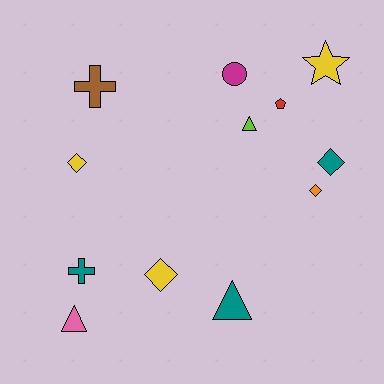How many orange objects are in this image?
There is 1 orange object.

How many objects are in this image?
There are 12 objects.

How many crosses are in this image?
There are 2 crosses.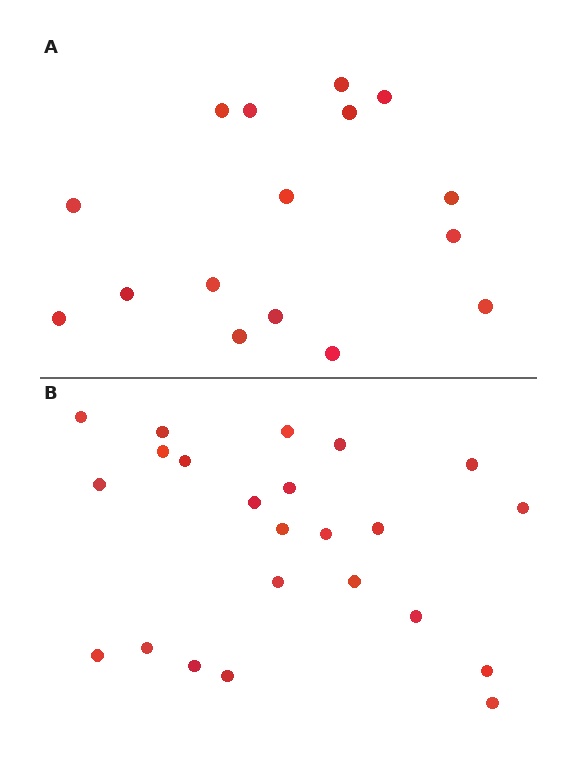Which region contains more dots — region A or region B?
Region B (the bottom region) has more dots.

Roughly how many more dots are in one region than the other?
Region B has roughly 8 or so more dots than region A.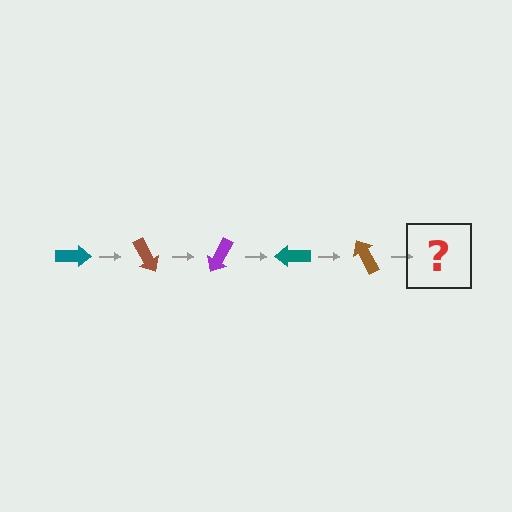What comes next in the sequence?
The next element should be a purple arrow, rotated 300 degrees from the start.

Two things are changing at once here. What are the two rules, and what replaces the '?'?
The two rules are that it rotates 60 degrees each step and the color cycles through teal, brown, and purple. The '?' should be a purple arrow, rotated 300 degrees from the start.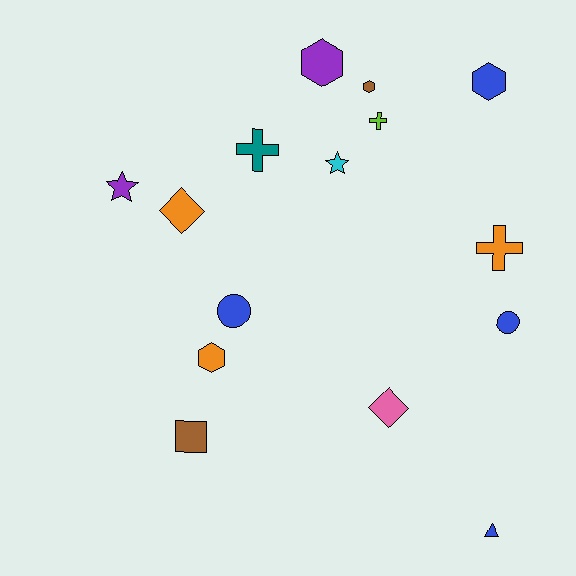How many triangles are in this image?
There is 1 triangle.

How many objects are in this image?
There are 15 objects.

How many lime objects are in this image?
There is 1 lime object.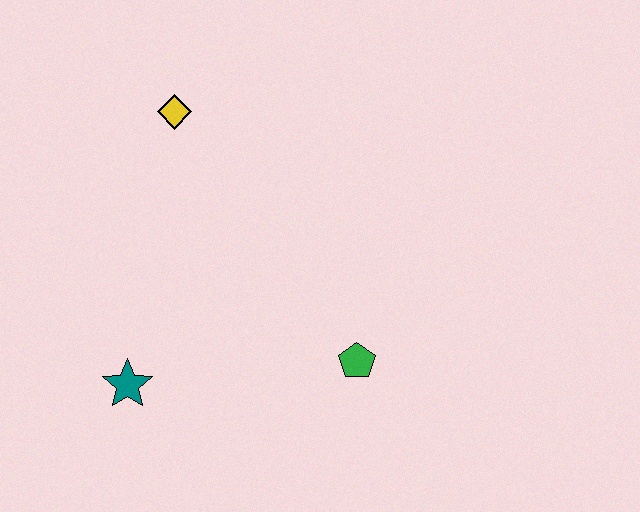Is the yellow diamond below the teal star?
No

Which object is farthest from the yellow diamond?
The green pentagon is farthest from the yellow diamond.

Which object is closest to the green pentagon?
The teal star is closest to the green pentagon.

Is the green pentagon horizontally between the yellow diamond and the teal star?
No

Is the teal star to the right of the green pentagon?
No